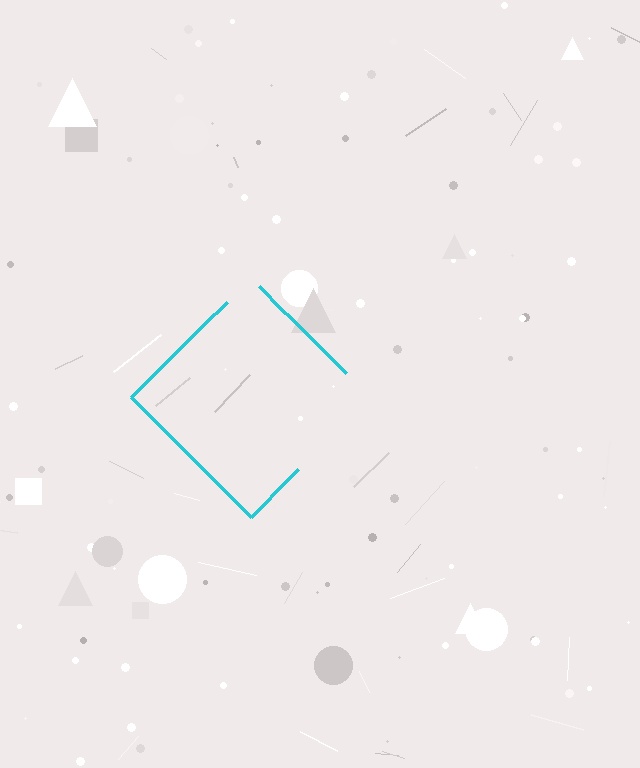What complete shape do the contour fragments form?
The contour fragments form a diamond.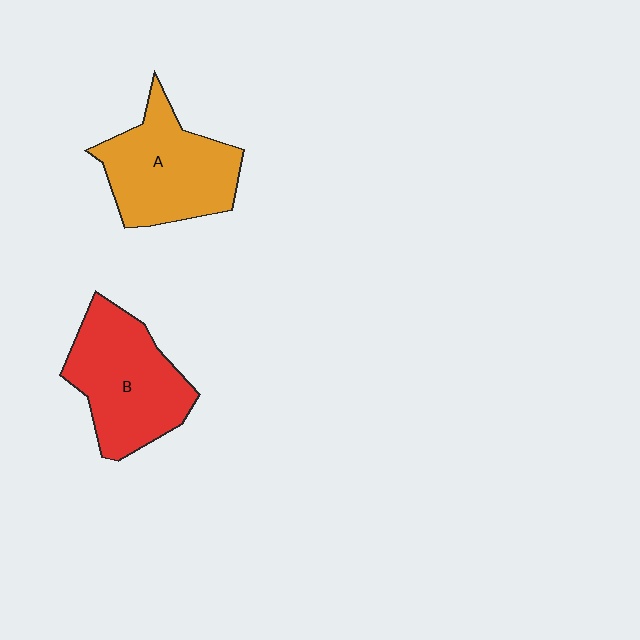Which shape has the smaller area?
Shape A (orange).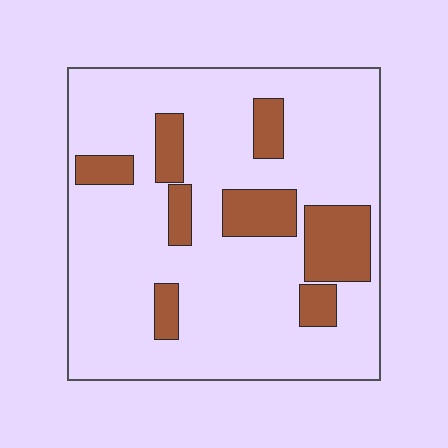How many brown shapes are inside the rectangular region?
8.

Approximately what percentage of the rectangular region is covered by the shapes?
Approximately 20%.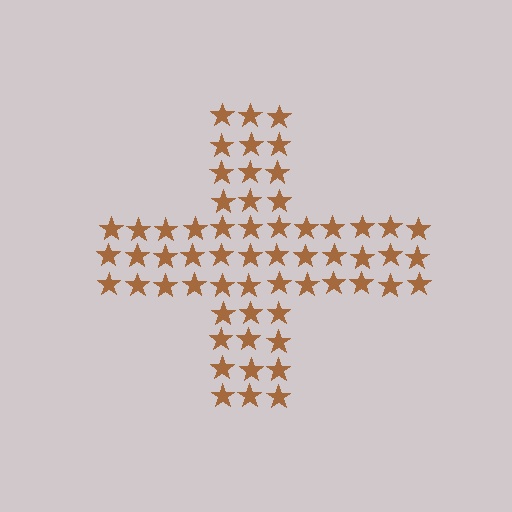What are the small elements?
The small elements are stars.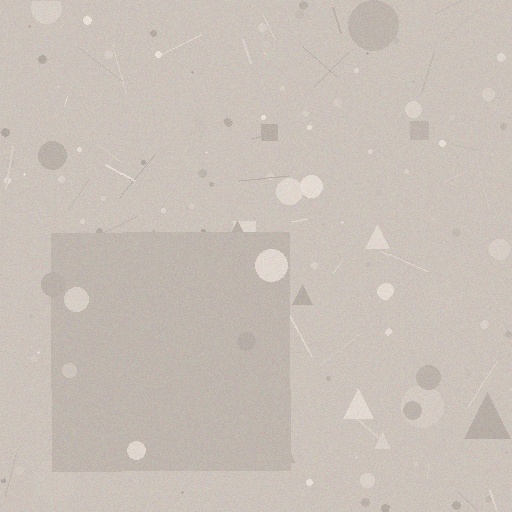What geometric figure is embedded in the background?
A square is embedded in the background.